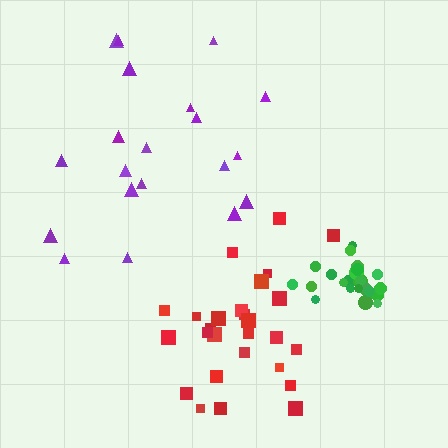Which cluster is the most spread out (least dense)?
Purple.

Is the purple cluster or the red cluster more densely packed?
Red.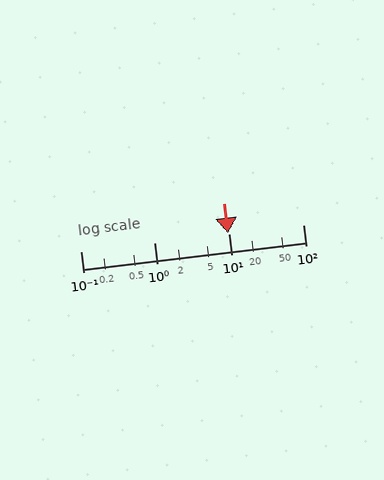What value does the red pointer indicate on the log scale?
The pointer indicates approximately 9.7.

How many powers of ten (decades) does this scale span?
The scale spans 3 decades, from 0.1 to 100.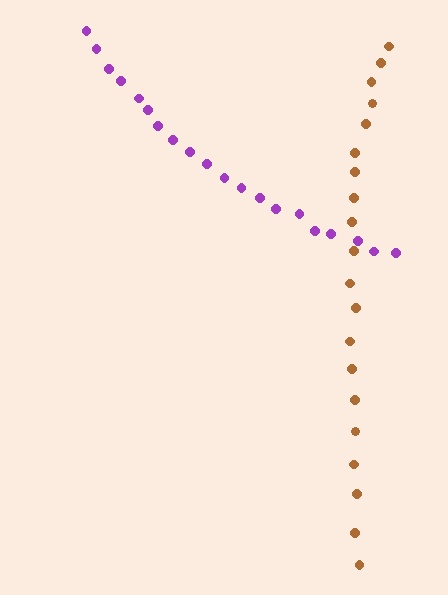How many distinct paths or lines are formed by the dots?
There are 2 distinct paths.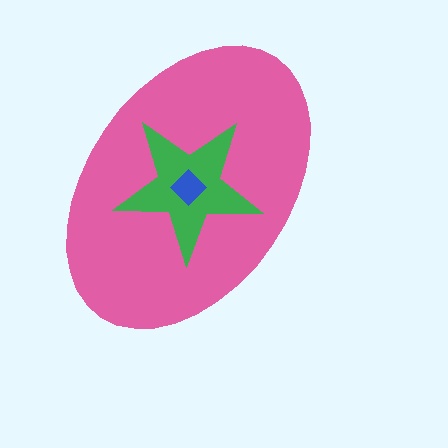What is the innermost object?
The blue diamond.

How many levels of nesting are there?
3.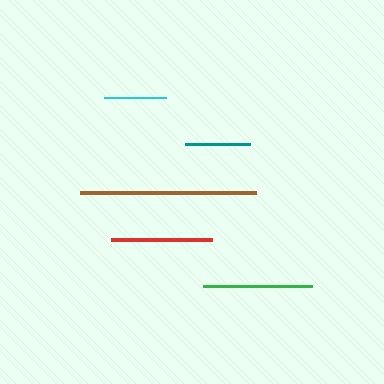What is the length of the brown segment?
The brown segment is approximately 176 pixels long.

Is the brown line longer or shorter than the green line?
The brown line is longer than the green line.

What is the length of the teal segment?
The teal segment is approximately 66 pixels long.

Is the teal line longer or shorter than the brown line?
The brown line is longer than the teal line.